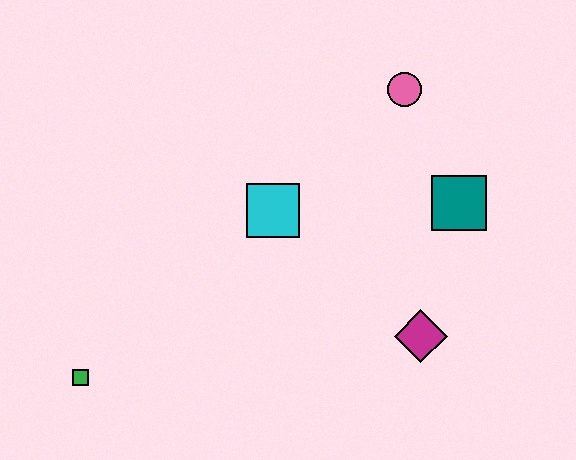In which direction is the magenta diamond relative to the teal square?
The magenta diamond is below the teal square.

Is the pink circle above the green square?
Yes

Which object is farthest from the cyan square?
The green square is farthest from the cyan square.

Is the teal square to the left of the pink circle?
No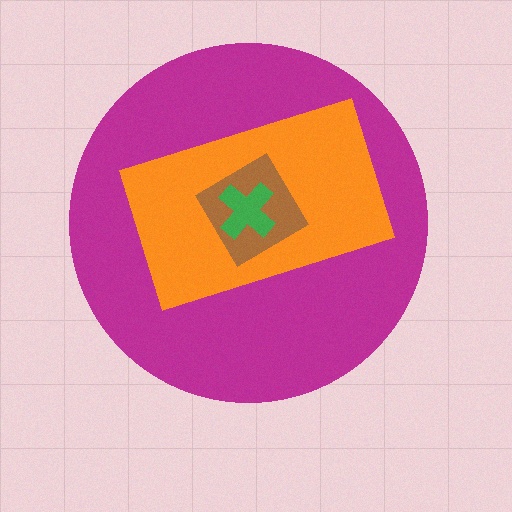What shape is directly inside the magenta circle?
The orange rectangle.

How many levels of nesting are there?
4.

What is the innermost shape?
The green cross.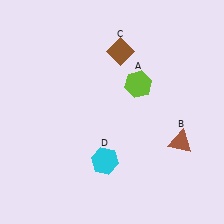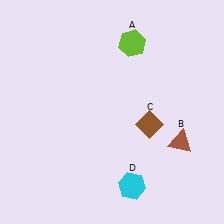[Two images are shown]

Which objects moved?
The objects that moved are: the lime hexagon (A), the brown diamond (C), the cyan hexagon (D).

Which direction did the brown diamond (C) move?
The brown diamond (C) moved down.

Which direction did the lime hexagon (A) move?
The lime hexagon (A) moved up.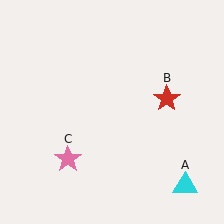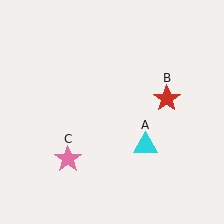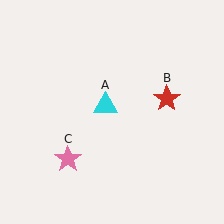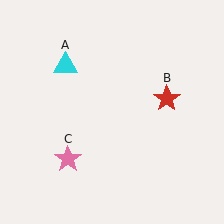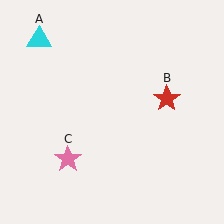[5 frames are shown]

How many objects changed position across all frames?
1 object changed position: cyan triangle (object A).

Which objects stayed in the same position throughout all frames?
Red star (object B) and pink star (object C) remained stationary.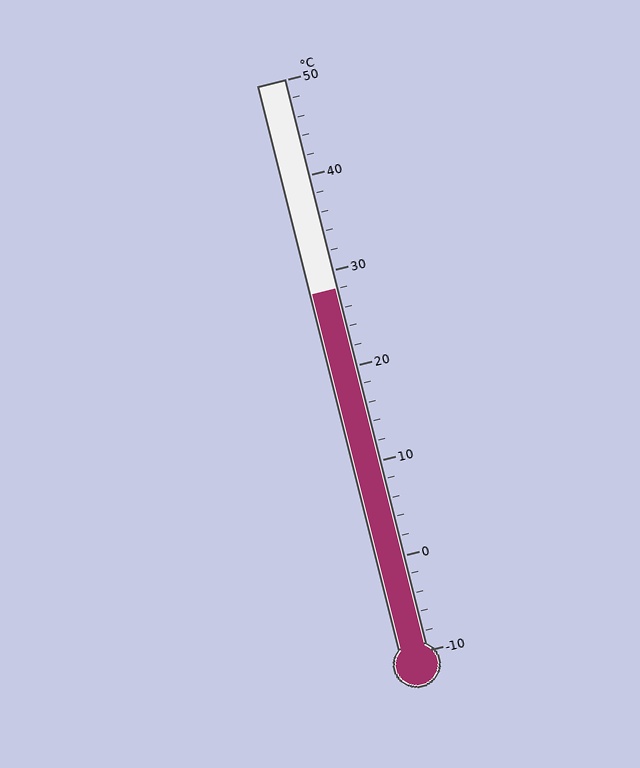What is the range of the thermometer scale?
The thermometer scale ranges from -10°C to 50°C.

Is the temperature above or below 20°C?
The temperature is above 20°C.